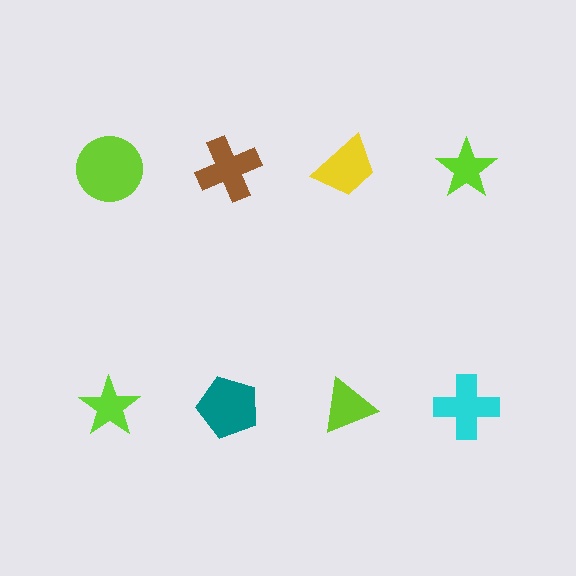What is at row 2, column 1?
A lime star.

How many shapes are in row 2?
4 shapes.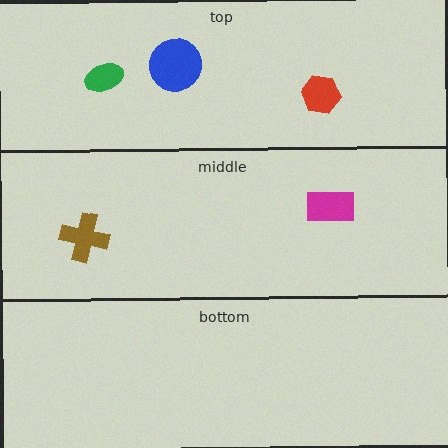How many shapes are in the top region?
3.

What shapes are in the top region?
The red hexagon, the blue circle, the green ellipse.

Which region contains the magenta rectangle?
The middle region.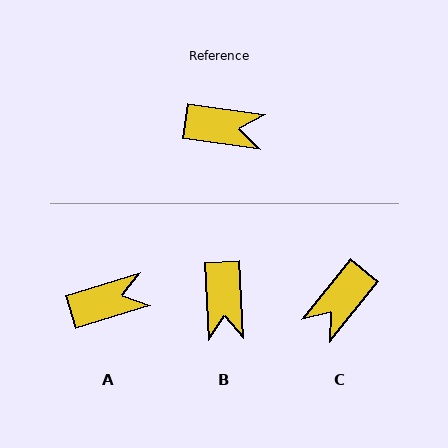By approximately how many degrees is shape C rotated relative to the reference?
Approximately 121 degrees clockwise.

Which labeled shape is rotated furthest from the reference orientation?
C, about 121 degrees away.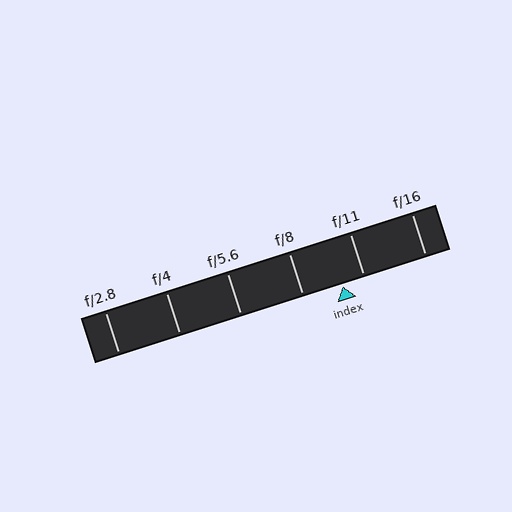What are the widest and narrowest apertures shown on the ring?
The widest aperture shown is f/2.8 and the narrowest is f/16.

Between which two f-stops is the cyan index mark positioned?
The index mark is between f/8 and f/11.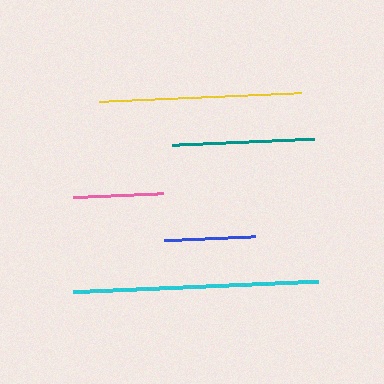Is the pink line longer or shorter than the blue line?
The pink line is longer than the blue line.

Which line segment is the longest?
The cyan line is the longest at approximately 245 pixels.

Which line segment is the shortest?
The blue line is the shortest at approximately 90 pixels.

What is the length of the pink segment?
The pink segment is approximately 90 pixels long.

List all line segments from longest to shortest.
From longest to shortest: cyan, yellow, teal, pink, blue.